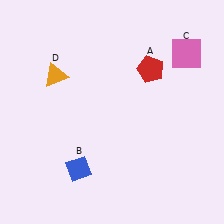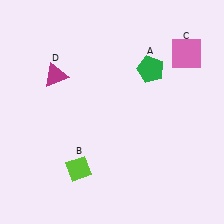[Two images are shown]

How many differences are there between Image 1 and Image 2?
There are 3 differences between the two images.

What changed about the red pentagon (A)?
In Image 1, A is red. In Image 2, it changed to green.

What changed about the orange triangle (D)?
In Image 1, D is orange. In Image 2, it changed to magenta.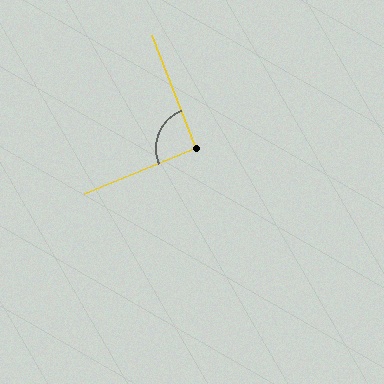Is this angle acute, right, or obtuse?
It is approximately a right angle.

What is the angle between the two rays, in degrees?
Approximately 91 degrees.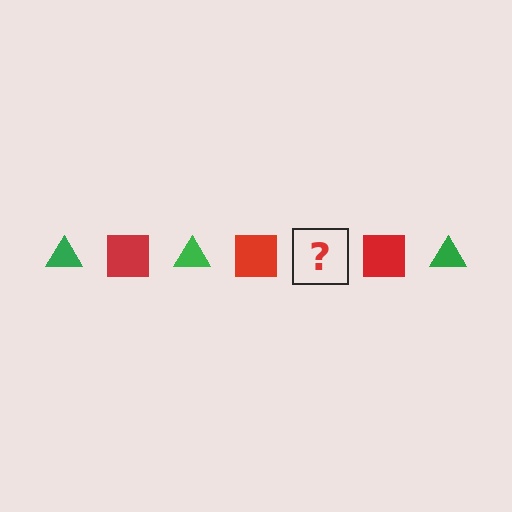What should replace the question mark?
The question mark should be replaced with a green triangle.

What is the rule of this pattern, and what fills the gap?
The rule is that the pattern alternates between green triangle and red square. The gap should be filled with a green triangle.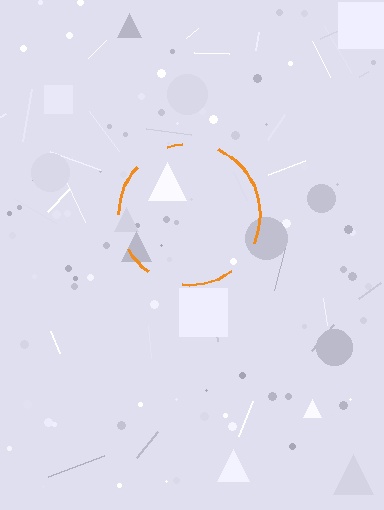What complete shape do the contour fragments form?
The contour fragments form a circle.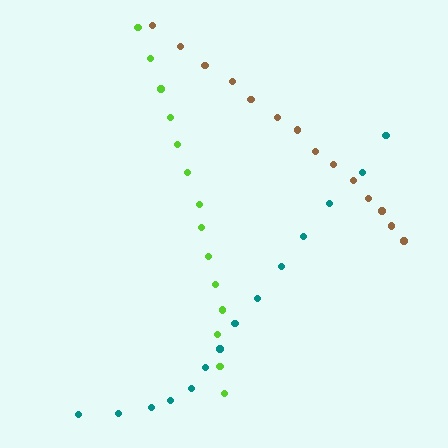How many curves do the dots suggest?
There are 3 distinct paths.